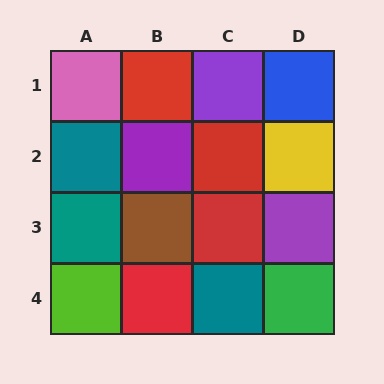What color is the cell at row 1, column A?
Pink.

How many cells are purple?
3 cells are purple.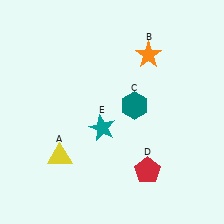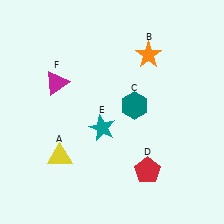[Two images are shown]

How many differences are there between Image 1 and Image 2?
There is 1 difference between the two images.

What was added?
A magenta triangle (F) was added in Image 2.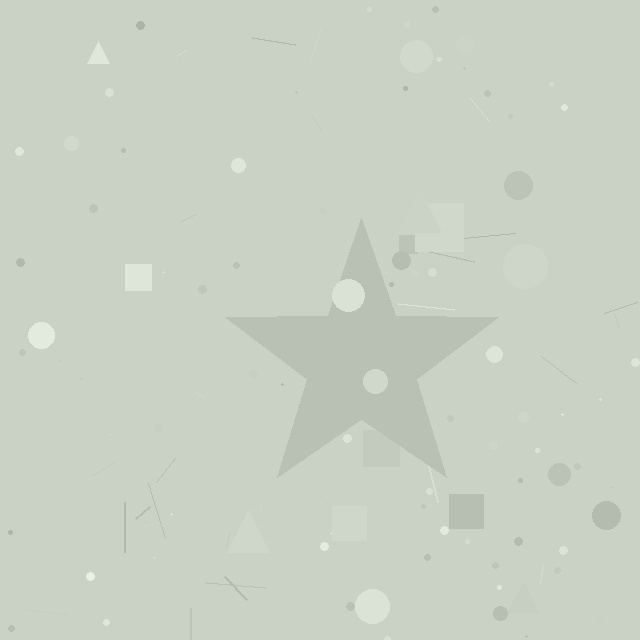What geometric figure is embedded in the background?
A star is embedded in the background.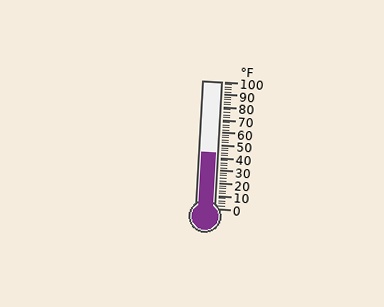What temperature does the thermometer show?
The thermometer shows approximately 44°F.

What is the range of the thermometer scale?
The thermometer scale ranges from 0°F to 100°F.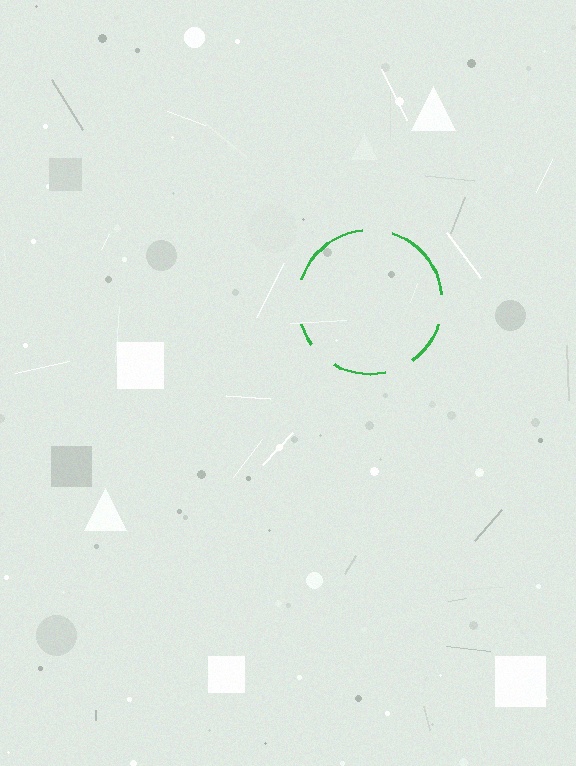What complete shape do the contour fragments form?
The contour fragments form a circle.